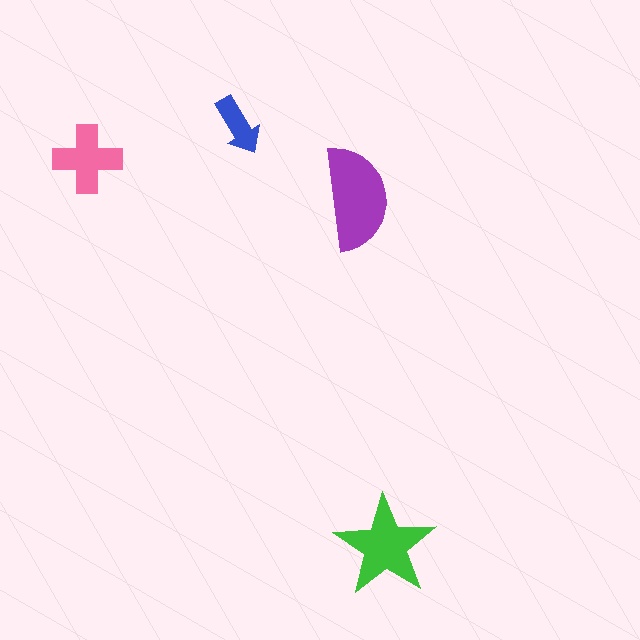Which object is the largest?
The purple semicircle.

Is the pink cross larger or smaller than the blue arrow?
Larger.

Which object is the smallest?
The blue arrow.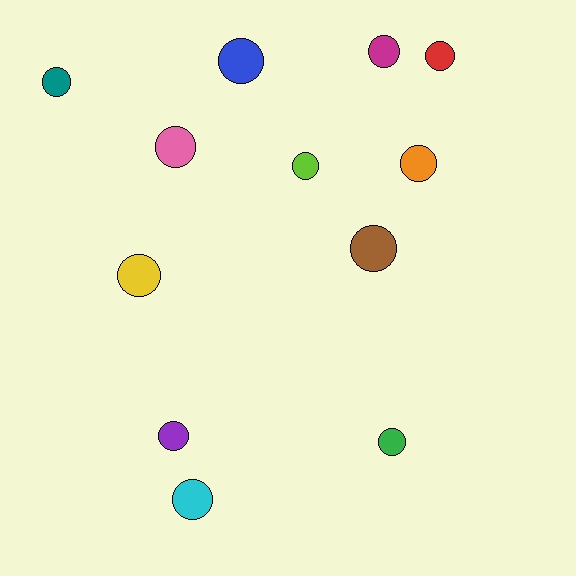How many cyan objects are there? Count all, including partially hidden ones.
There is 1 cyan object.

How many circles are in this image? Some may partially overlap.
There are 12 circles.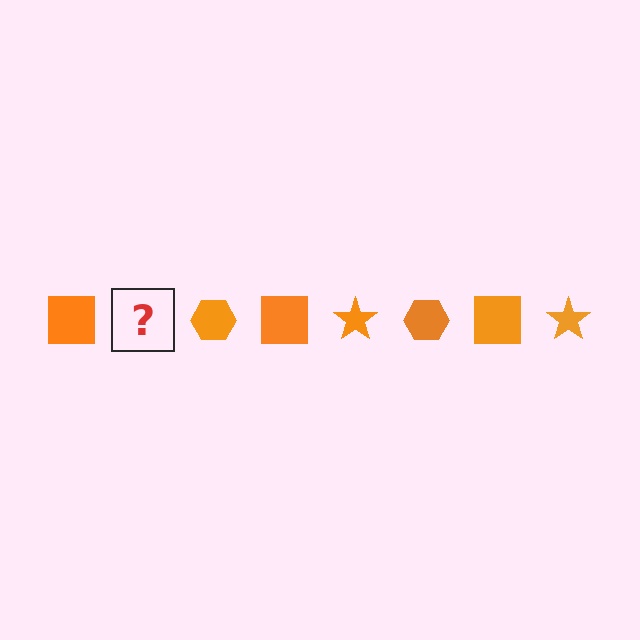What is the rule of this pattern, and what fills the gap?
The rule is that the pattern cycles through square, star, hexagon shapes in orange. The gap should be filled with an orange star.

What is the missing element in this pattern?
The missing element is an orange star.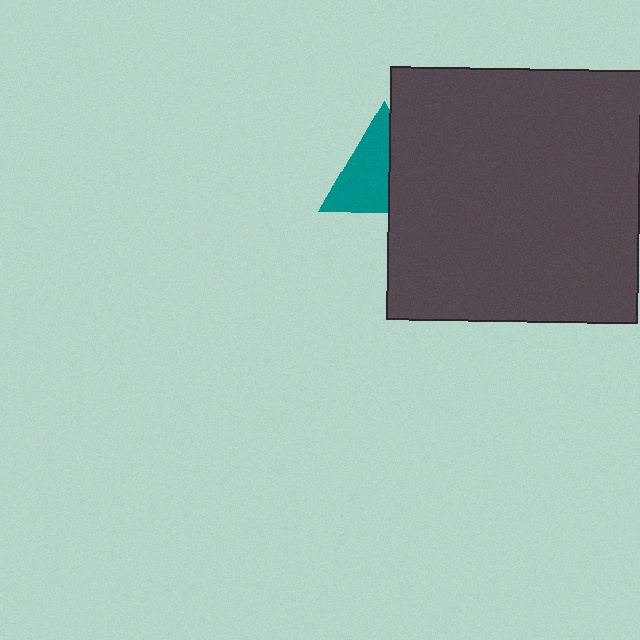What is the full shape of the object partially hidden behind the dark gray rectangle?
The partially hidden object is a teal triangle.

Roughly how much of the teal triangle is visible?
About half of it is visible (roughly 57%).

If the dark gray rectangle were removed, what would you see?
You would see the complete teal triangle.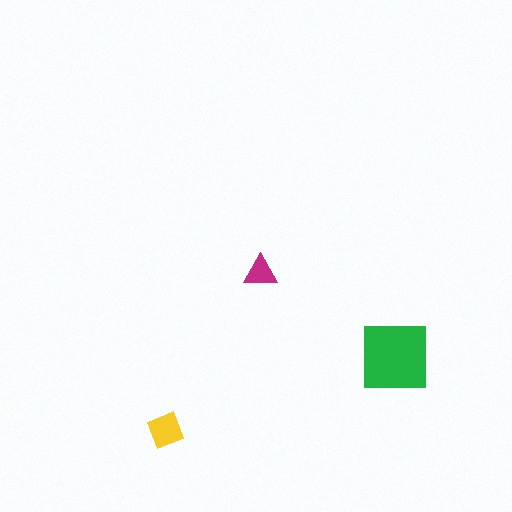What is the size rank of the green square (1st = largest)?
1st.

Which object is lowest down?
The yellow diamond is bottommost.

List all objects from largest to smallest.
The green square, the yellow diamond, the magenta triangle.